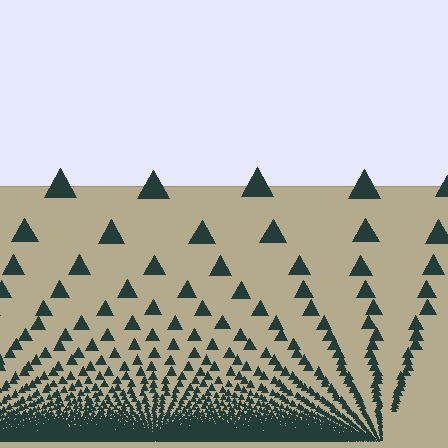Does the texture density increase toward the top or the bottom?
Density increases toward the bottom.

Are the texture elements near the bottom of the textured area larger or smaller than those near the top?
Smaller. The gradient is inverted — elements near the bottom are smaller and denser.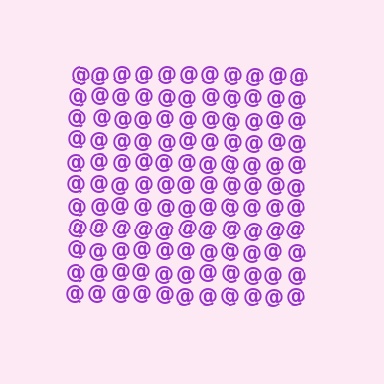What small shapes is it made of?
It is made of small at signs.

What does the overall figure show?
The overall figure shows a square.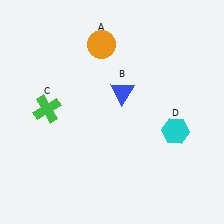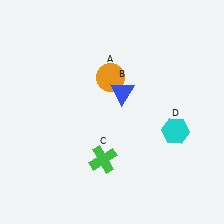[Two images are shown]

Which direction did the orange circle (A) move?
The orange circle (A) moved down.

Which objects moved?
The objects that moved are: the orange circle (A), the green cross (C).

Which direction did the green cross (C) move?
The green cross (C) moved right.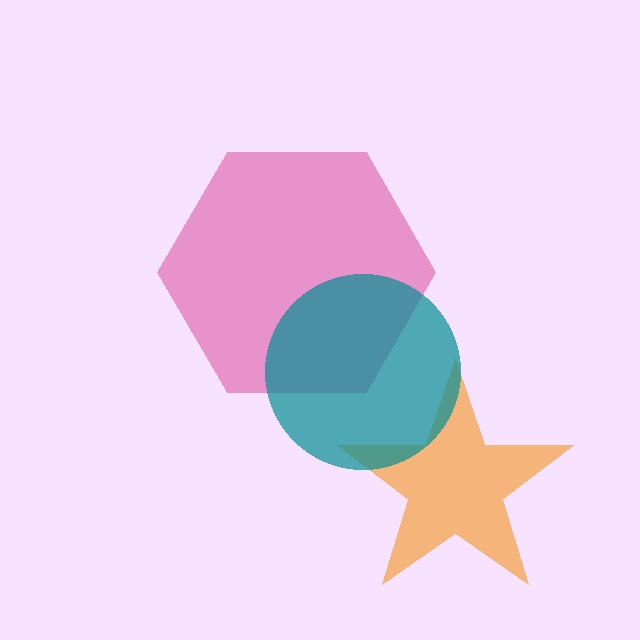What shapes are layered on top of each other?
The layered shapes are: an orange star, a magenta hexagon, a teal circle.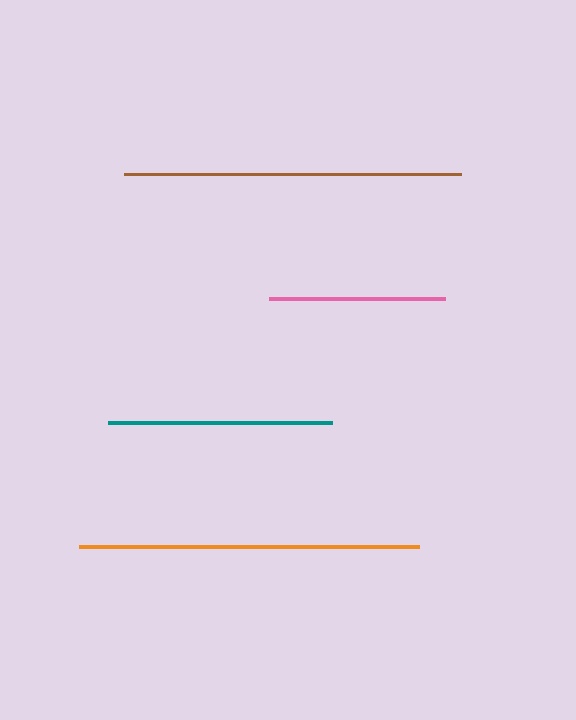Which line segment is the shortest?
The pink line is the shortest at approximately 175 pixels.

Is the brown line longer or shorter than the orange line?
The orange line is longer than the brown line.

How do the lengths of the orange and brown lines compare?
The orange and brown lines are approximately the same length.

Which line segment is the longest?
The orange line is the longest at approximately 340 pixels.